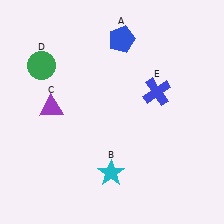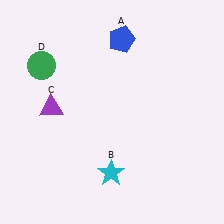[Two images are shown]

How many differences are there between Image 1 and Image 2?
There is 1 difference between the two images.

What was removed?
The blue cross (E) was removed in Image 2.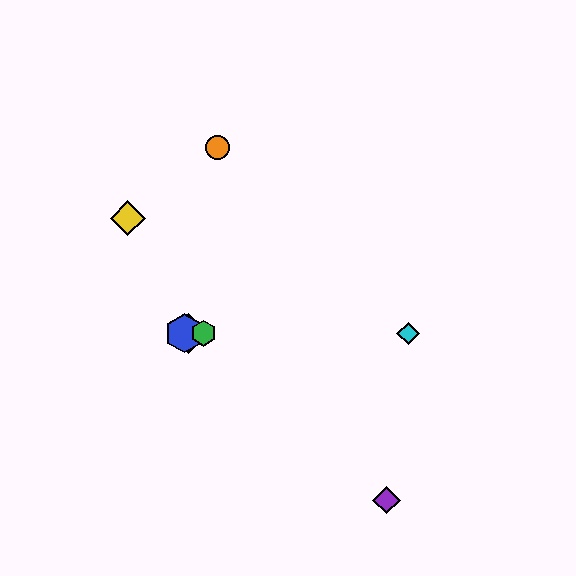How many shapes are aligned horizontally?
4 shapes (the red diamond, the blue hexagon, the green hexagon, the cyan diamond) are aligned horizontally.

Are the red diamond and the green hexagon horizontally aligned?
Yes, both are at y≈333.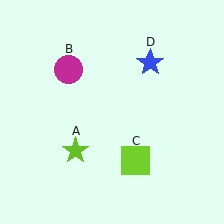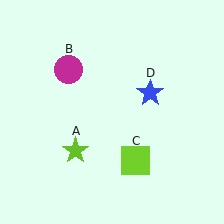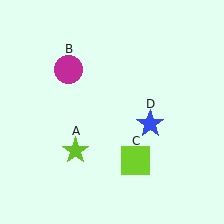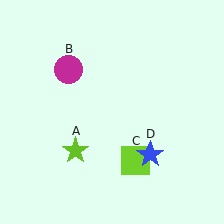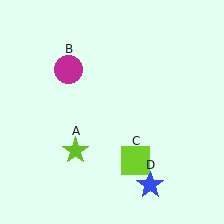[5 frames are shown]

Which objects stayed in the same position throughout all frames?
Lime star (object A) and magenta circle (object B) and lime square (object C) remained stationary.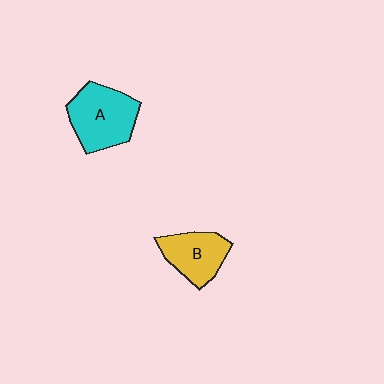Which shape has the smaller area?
Shape B (yellow).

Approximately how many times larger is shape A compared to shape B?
Approximately 1.3 times.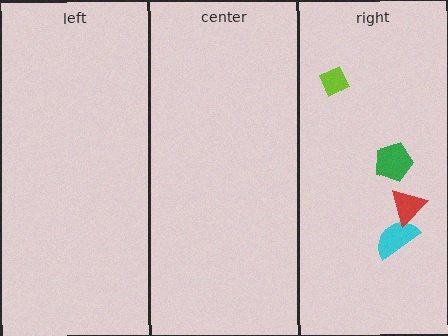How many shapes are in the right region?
4.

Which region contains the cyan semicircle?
The right region.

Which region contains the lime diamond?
The right region.